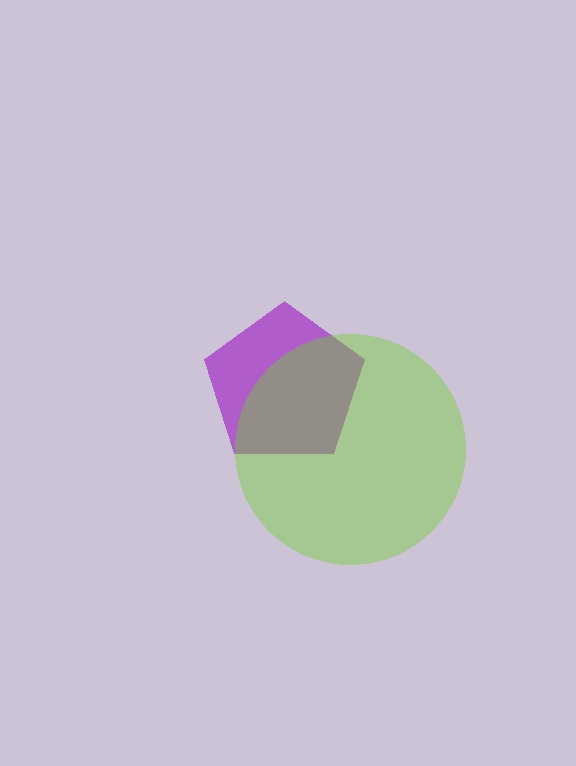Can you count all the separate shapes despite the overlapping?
Yes, there are 2 separate shapes.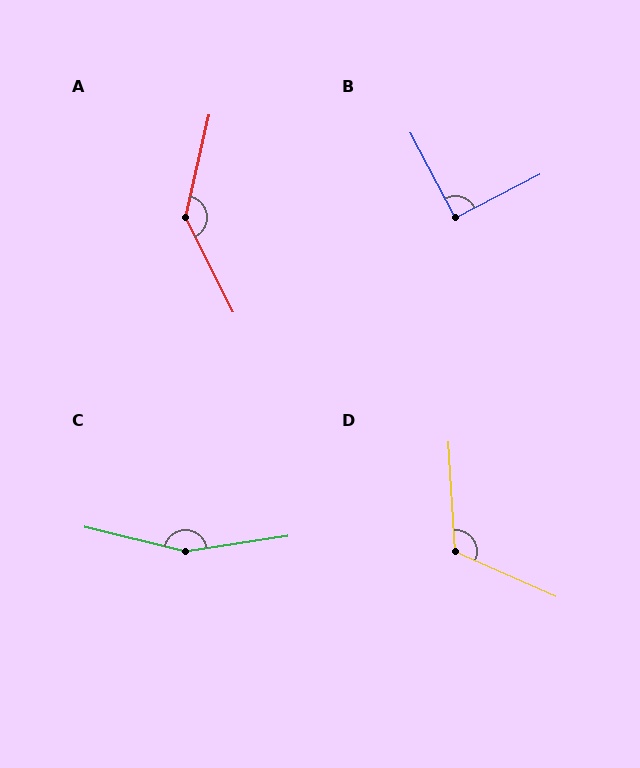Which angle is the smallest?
B, at approximately 91 degrees.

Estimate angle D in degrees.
Approximately 117 degrees.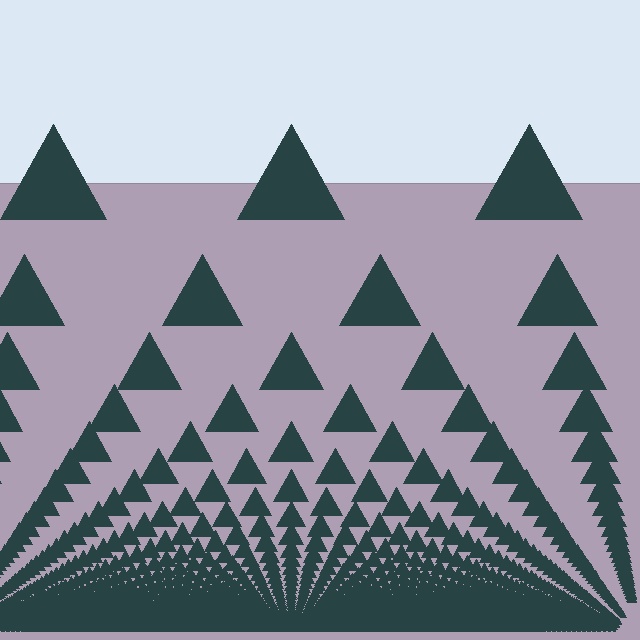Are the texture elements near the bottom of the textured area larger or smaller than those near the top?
Smaller. The gradient is inverted — elements near the bottom are smaller and denser.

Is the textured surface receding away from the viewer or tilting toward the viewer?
The surface appears to tilt toward the viewer. Texture elements get larger and sparser toward the top.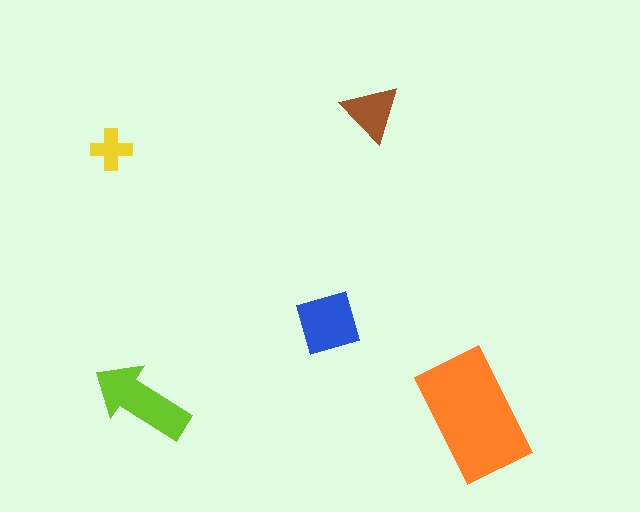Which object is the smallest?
The yellow cross.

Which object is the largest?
The orange rectangle.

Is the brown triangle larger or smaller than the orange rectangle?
Smaller.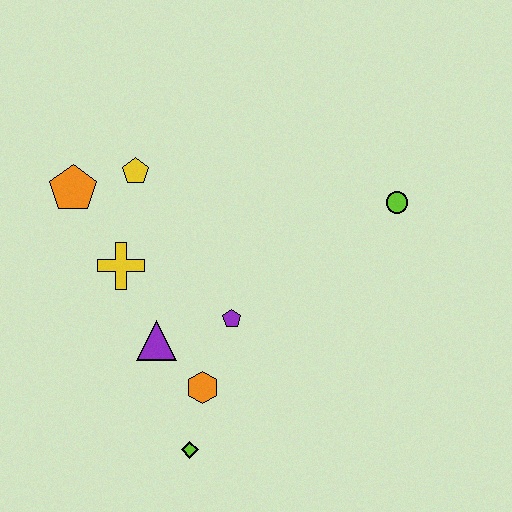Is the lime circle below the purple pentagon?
No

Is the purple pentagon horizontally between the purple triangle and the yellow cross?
No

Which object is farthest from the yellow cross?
The lime circle is farthest from the yellow cross.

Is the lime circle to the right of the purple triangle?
Yes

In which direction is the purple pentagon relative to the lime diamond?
The purple pentagon is above the lime diamond.